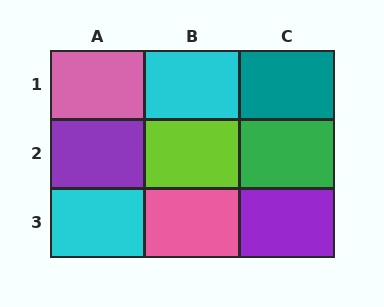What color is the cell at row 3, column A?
Cyan.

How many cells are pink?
2 cells are pink.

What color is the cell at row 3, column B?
Pink.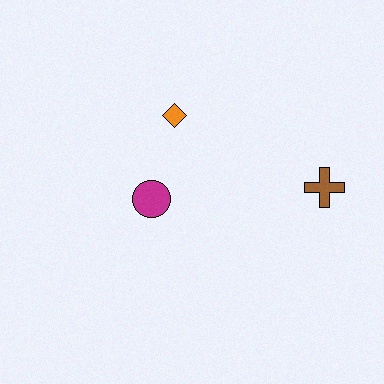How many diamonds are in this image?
There is 1 diamond.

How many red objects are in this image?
There are no red objects.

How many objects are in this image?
There are 3 objects.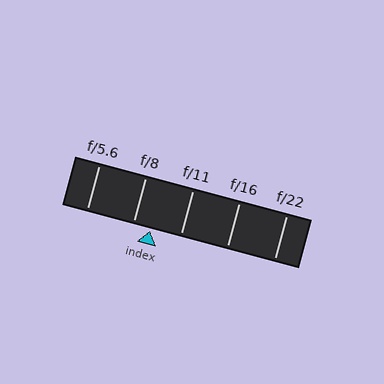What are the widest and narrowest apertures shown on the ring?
The widest aperture shown is f/5.6 and the narrowest is f/22.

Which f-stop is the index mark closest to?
The index mark is closest to f/8.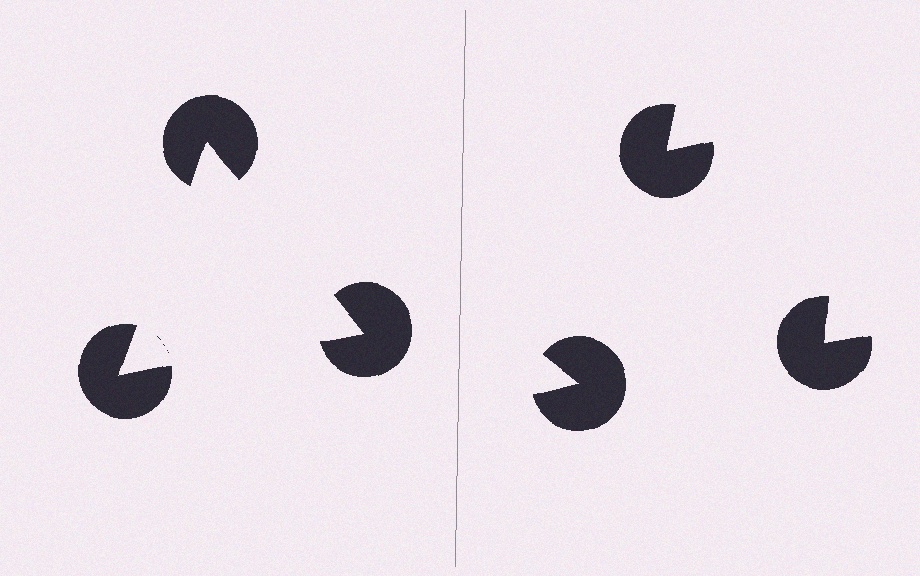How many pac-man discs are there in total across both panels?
6 — 3 on each side.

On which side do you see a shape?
An illusory triangle appears on the left side. On the right side the wedge cuts are rotated, so no coherent shape forms.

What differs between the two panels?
The pac-man discs are positioned identically on both sides; only the wedge orientations differ. On the left they align to a triangle; on the right they are misaligned.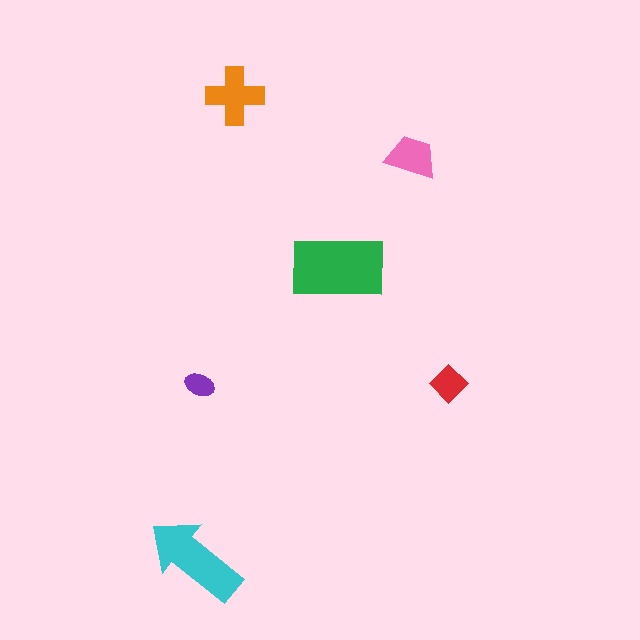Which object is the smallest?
The purple ellipse.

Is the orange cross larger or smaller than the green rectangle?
Smaller.